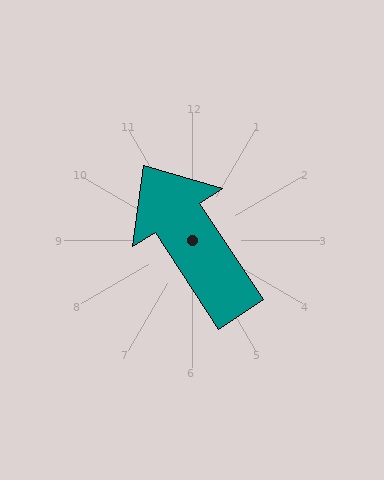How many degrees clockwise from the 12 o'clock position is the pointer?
Approximately 327 degrees.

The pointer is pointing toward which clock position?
Roughly 11 o'clock.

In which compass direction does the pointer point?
Northwest.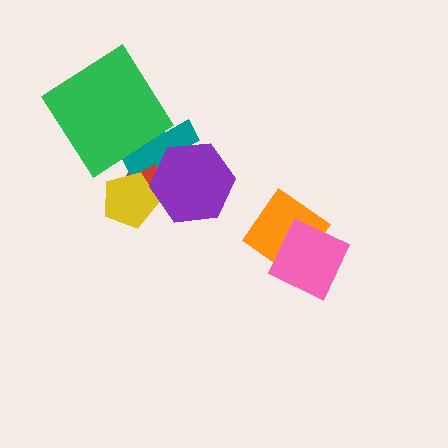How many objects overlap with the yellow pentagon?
3 objects overlap with the yellow pentagon.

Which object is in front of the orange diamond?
The pink diamond is in front of the orange diamond.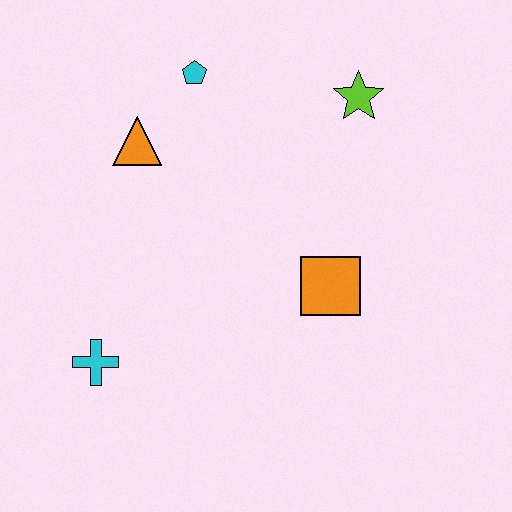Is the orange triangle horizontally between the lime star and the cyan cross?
Yes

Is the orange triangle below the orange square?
No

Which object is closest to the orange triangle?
The cyan pentagon is closest to the orange triangle.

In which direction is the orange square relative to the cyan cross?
The orange square is to the right of the cyan cross.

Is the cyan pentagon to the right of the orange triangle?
Yes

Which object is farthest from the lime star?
The cyan cross is farthest from the lime star.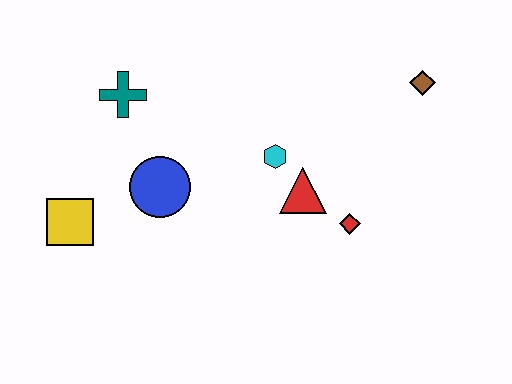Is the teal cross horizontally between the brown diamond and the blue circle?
No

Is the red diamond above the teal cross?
No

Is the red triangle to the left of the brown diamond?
Yes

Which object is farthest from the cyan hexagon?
The yellow square is farthest from the cyan hexagon.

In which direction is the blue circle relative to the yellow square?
The blue circle is to the right of the yellow square.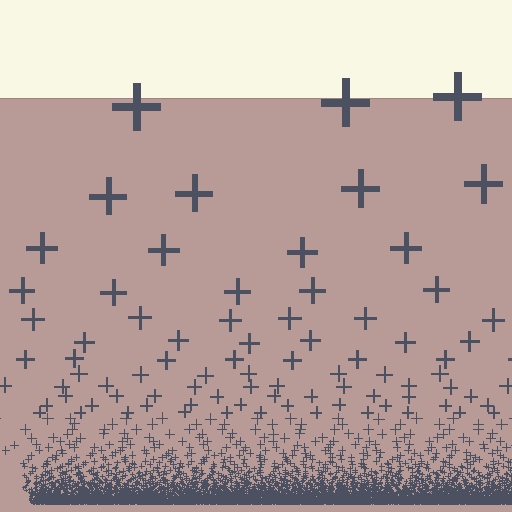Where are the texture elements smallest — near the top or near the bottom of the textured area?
Near the bottom.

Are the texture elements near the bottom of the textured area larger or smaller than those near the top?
Smaller. The gradient is inverted — elements near the bottom are smaller and denser.